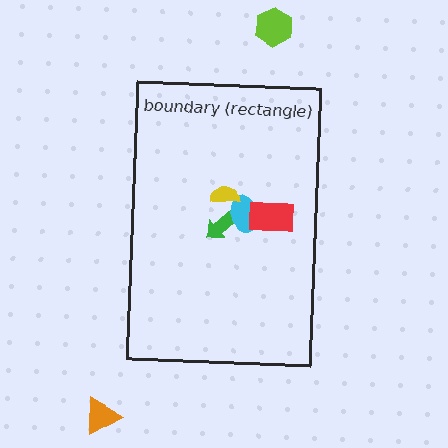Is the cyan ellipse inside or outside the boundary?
Inside.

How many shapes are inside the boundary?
4 inside, 2 outside.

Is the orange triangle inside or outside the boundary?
Outside.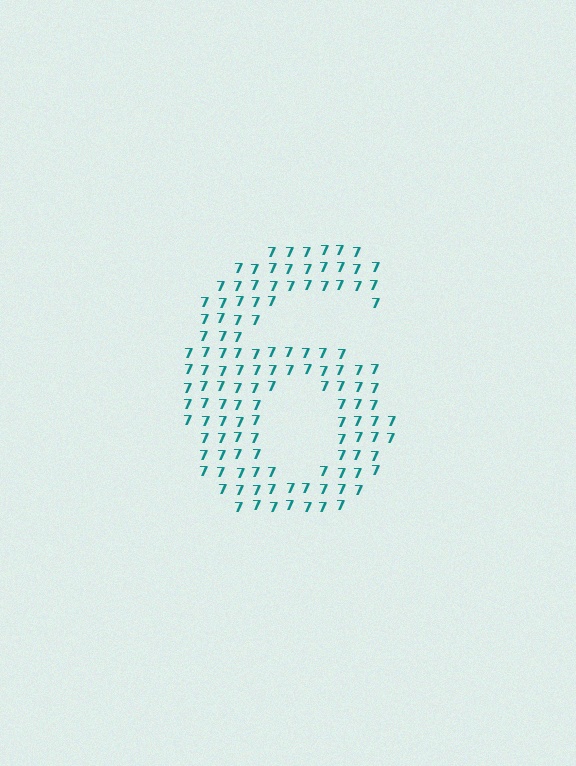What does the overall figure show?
The overall figure shows the digit 6.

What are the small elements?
The small elements are digit 7's.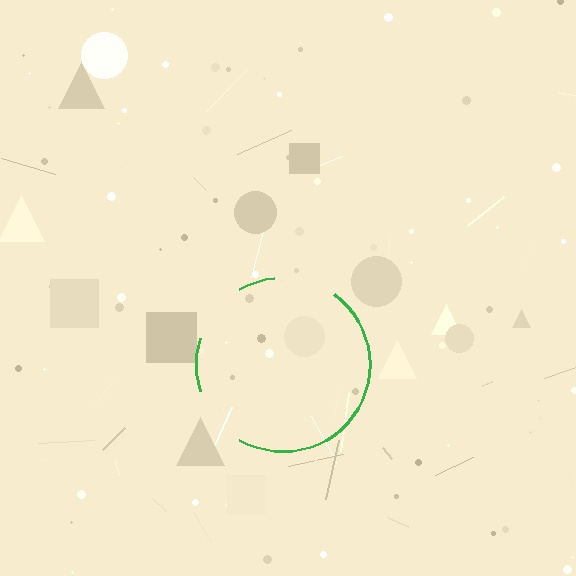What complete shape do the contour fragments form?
The contour fragments form a circle.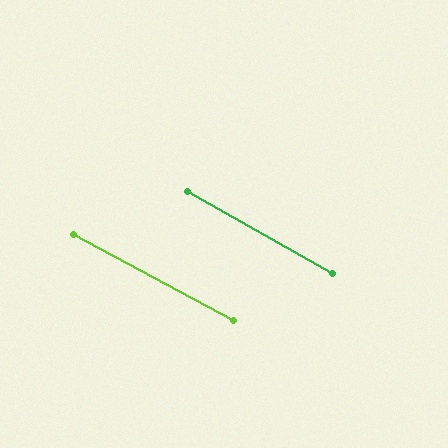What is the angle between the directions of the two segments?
Approximately 1 degree.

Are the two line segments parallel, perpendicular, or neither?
Parallel — their directions differ by only 1.1°.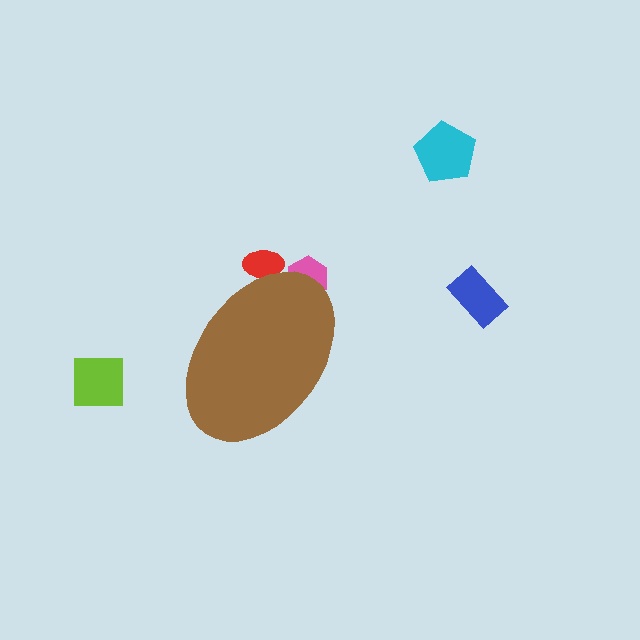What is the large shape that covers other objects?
A brown ellipse.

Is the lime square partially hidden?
No, the lime square is fully visible.